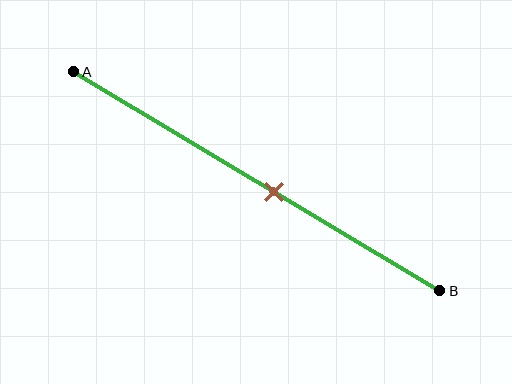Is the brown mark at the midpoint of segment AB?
No, the mark is at about 55% from A, not at the 50% midpoint.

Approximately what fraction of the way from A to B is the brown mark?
The brown mark is approximately 55% of the way from A to B.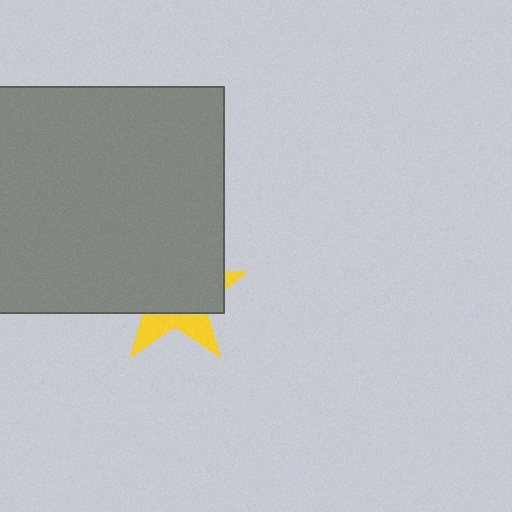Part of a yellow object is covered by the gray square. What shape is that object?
It is a star.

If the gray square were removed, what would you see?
You would see the complete yellow star.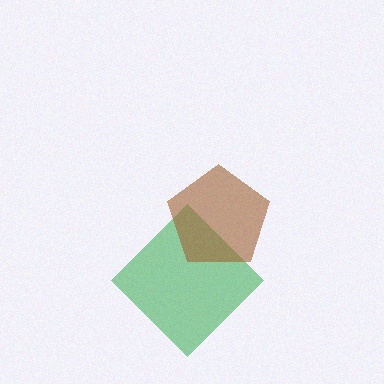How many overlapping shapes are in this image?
There are 2 overlapping shapes in the image.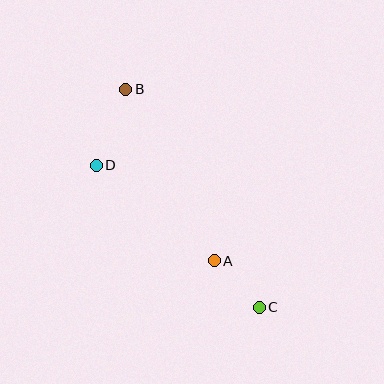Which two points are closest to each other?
Points A and C are closest to each other.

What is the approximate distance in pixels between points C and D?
The distance between C and D is approximately 216 pixels.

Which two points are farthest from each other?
Points B and C are farthest from each other.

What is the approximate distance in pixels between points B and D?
The distance between B and D is approximately 82 pixels.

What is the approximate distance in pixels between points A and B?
The distance between A and B is approximately 193 pixels.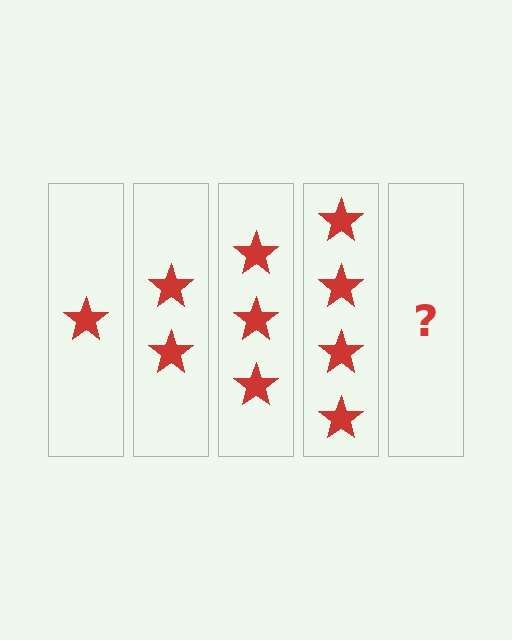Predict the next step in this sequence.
The next step is 5 stars.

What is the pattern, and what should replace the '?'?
The pattern is that each step adds one more star. The '?' should be 5 stars.